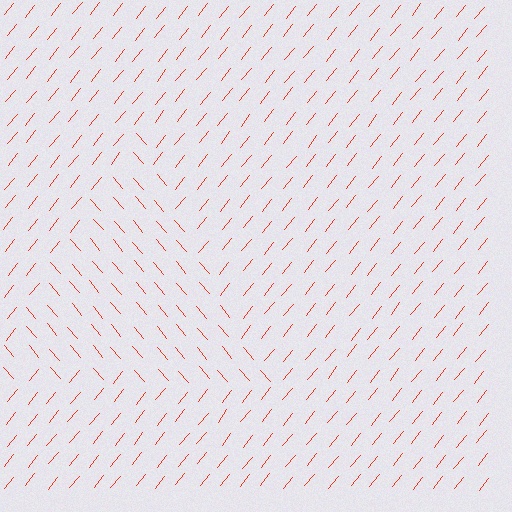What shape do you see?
I see a triangle.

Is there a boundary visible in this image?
Yes, there is a texture boundary formed by a change in line orientation.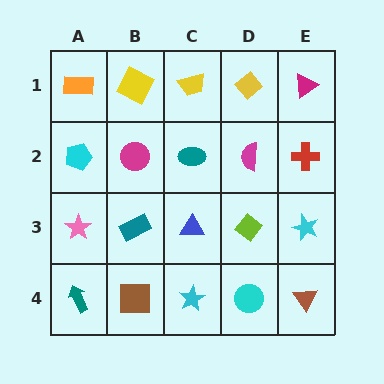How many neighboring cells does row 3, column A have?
3.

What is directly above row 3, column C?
A teal ellipse.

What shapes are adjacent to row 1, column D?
A magenta semicircle (row 2, column D), a yellow trapezoid (row 1, column C), a magenta triangle (row 1, column E).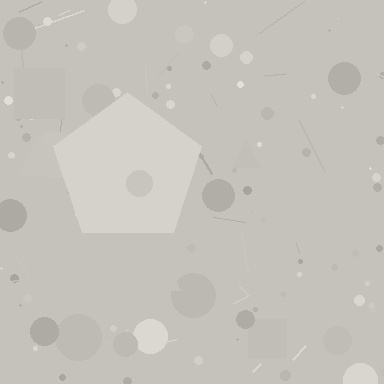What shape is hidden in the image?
A pentagon is hidden in the image.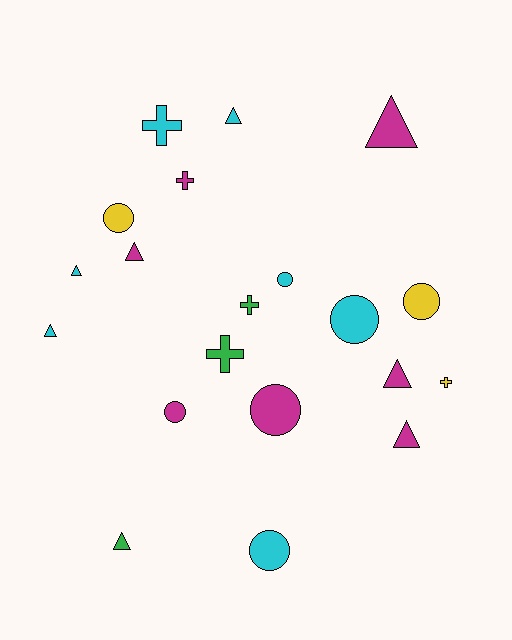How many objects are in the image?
There are 20 objects.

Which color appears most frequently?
Magenta, with 7 objects.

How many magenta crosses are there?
There is 1 magenta cross.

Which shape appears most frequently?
Triangle, with 8 objects.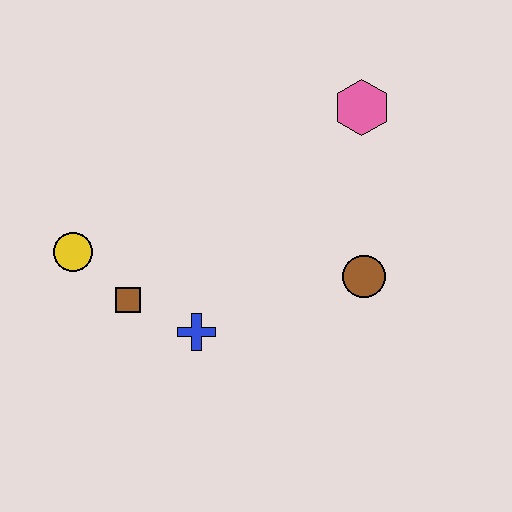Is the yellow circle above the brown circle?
Yes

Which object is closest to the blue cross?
The brown square is closest to the blue cross.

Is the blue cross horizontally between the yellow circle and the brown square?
No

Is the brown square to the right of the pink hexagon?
No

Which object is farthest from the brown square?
The pink hexagon is farthest from the brown square.